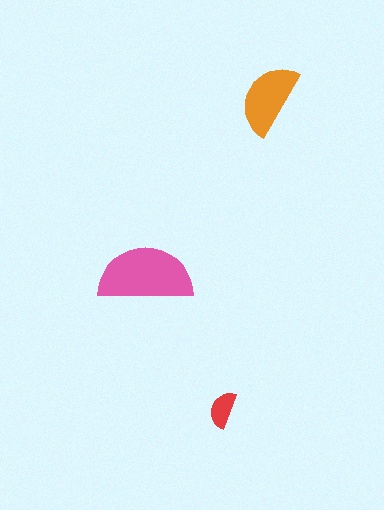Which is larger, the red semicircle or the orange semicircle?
The orange one.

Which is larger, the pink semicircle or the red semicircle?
The pink one.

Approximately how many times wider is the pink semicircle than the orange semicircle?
About 1.5 times wider.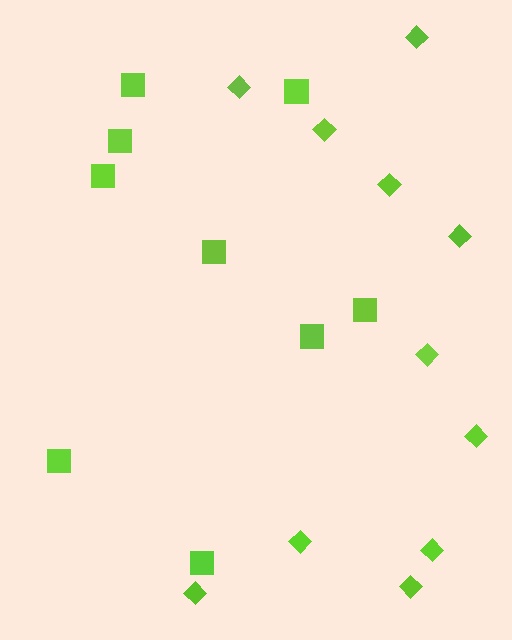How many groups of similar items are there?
There are 2 groups: one group of diamonds (11) and one group of squares (9).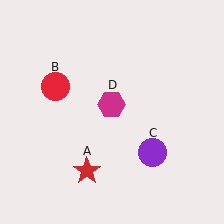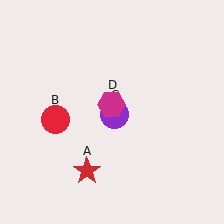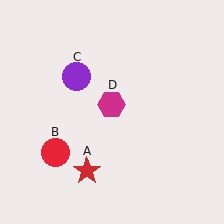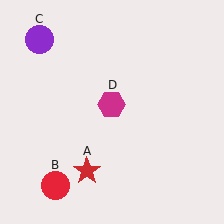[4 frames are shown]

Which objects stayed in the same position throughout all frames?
Red star (object A) and magenta hexagon (object D) remained stationary.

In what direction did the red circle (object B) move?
The red circle (object B) moved down.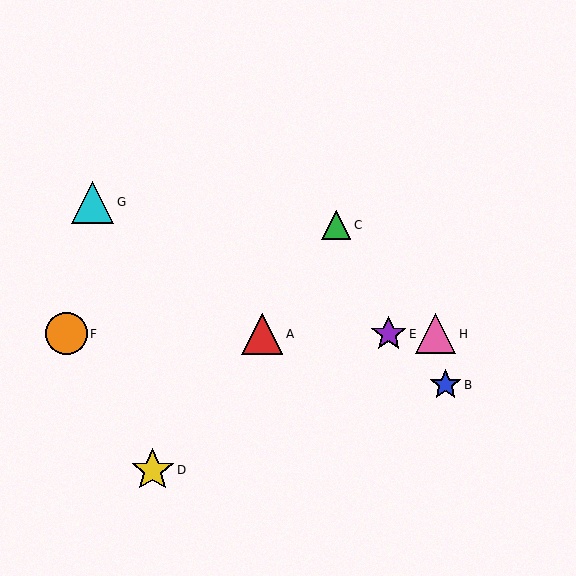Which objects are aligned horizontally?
Objects A, E, F, H are aligned horizontally.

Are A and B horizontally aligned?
No, A is at y≈334 and B is at y≈385.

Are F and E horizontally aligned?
Yes, both are at y≈334.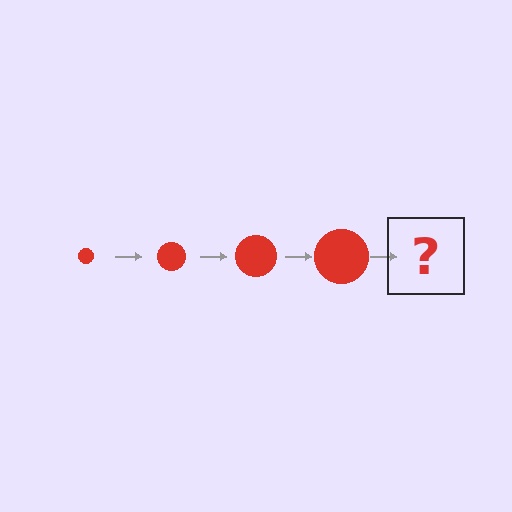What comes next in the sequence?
The next element should be a red circle, larger than the previous one.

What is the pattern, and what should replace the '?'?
The pattern is that the circle gets progressively larger each step. The '?' should be a red circle, larger than the previous one.